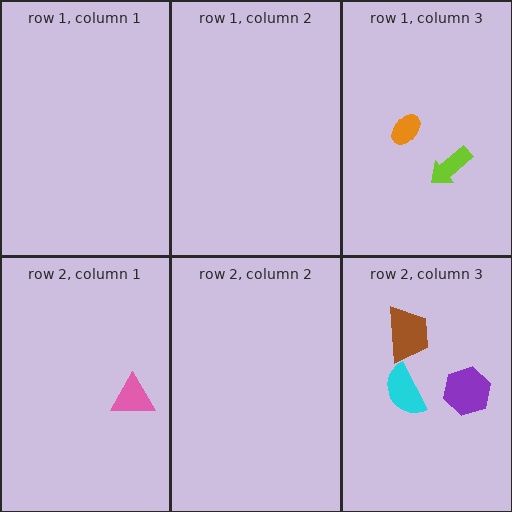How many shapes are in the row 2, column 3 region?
3.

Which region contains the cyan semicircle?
The row 2, column 3 region.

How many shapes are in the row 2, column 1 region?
1.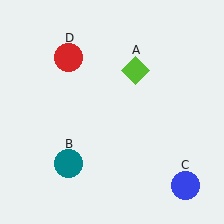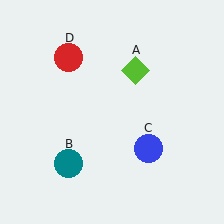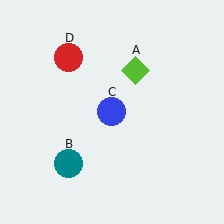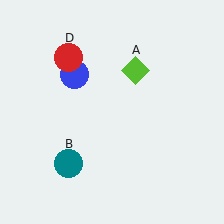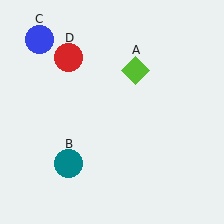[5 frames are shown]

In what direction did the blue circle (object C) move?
The blue circle (object C) moved up and to the left.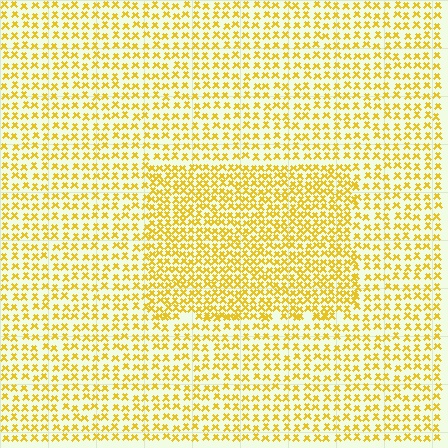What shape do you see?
I see a rectangle.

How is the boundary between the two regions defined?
The boundary is defined by a change in element density (approximately 1.7x ratio). All elements are the same color, size, and shape.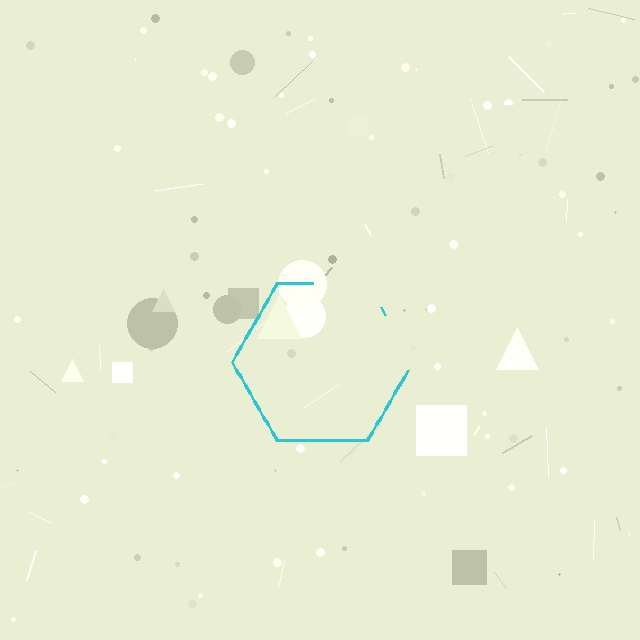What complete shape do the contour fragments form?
The contour fragments form a hexagon.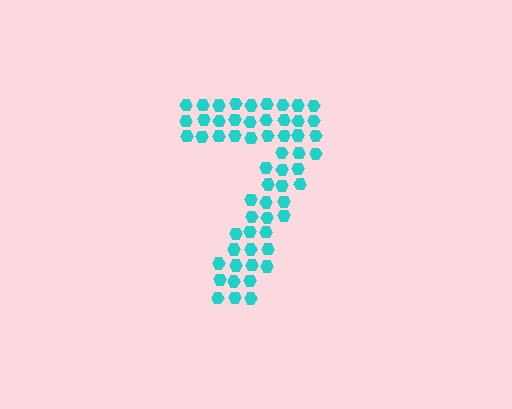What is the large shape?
The large shape is the digit 7.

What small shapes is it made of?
It is made of small hexagons.